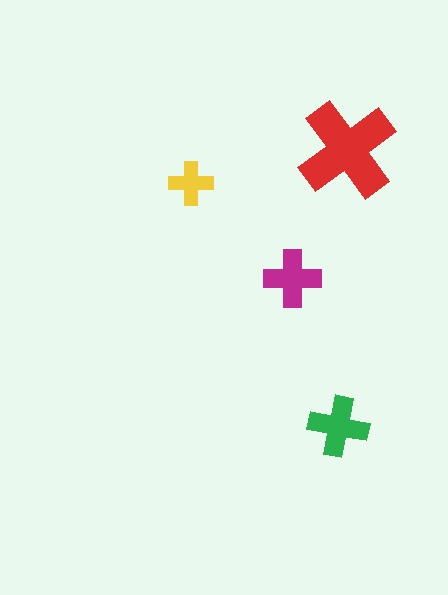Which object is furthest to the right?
The red cross is rightmost.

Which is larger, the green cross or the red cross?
The red one.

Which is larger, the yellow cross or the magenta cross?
The magenta one.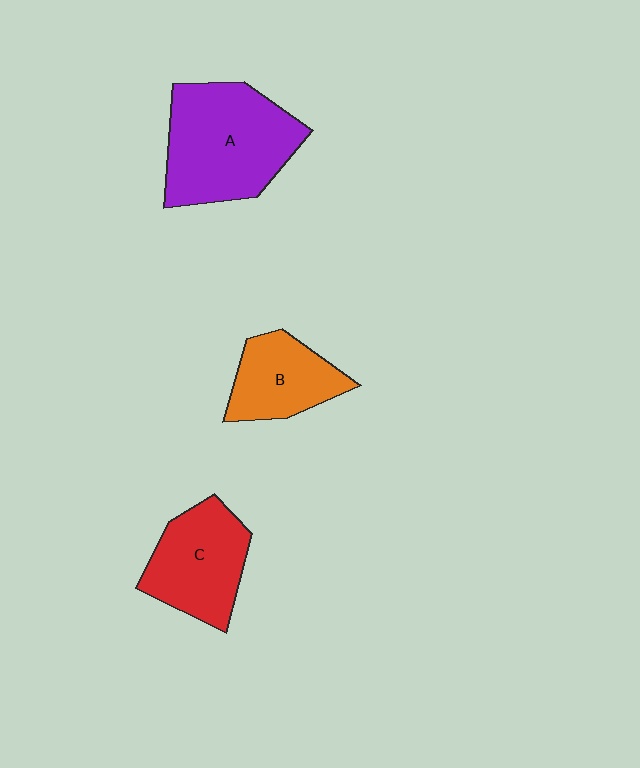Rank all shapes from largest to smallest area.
From largest to smallest: A (purple), C (red), B (orange).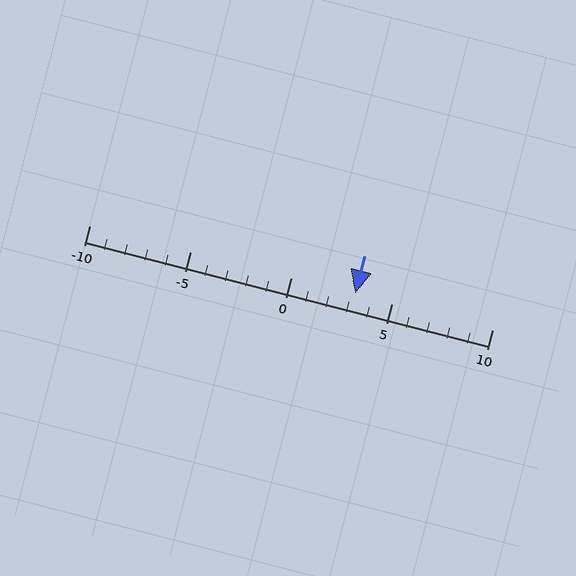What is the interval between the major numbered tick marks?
The major tick marks are spaced 5 units apart.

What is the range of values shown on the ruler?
The ruler shows values from -10 to 10.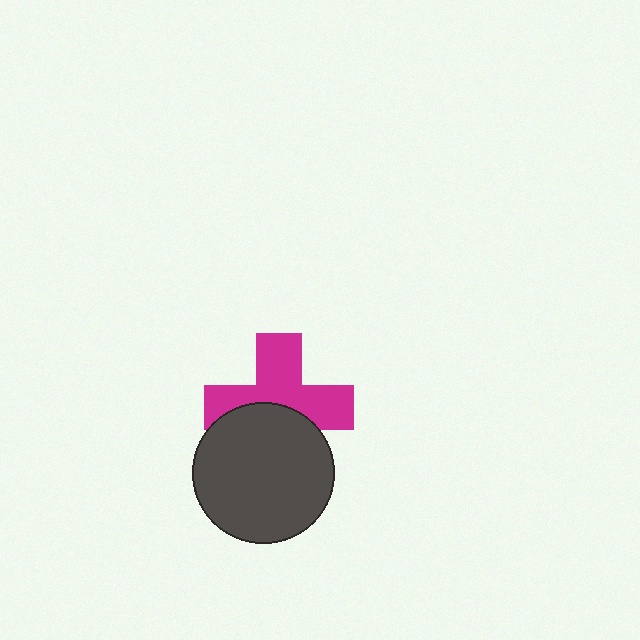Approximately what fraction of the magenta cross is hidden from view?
Roughly 40% of the magenta cross is hidden behind the dark gray circle.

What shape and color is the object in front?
The object in front is a dark gray circle.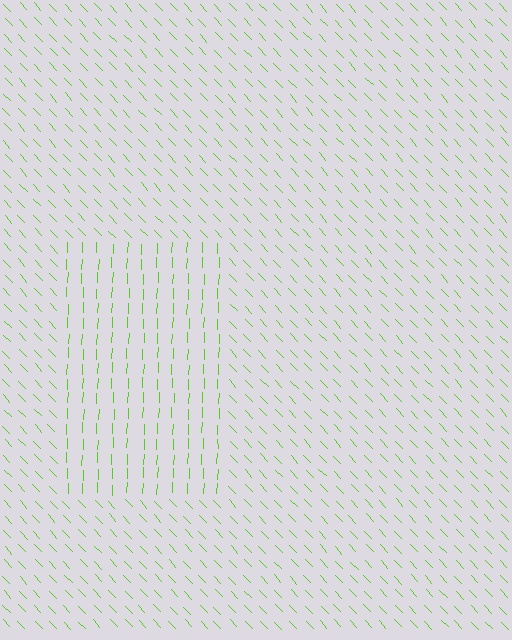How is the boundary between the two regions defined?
The boundary is defined purely by a change in line orientation (approximately 45 degrees difference). All lines are the same color and thickness.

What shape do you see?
I see a rectangle.